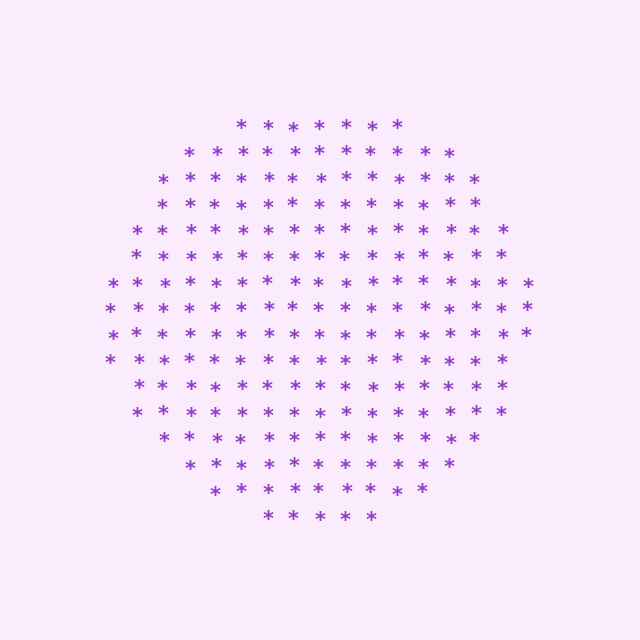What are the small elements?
The small elements are asterisks.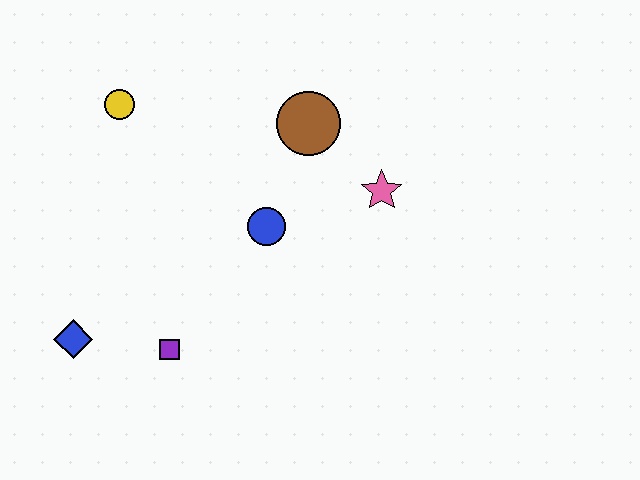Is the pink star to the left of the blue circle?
No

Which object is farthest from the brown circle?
The blue diamond is farthest from the brown circle.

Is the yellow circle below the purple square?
No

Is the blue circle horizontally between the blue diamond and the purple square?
No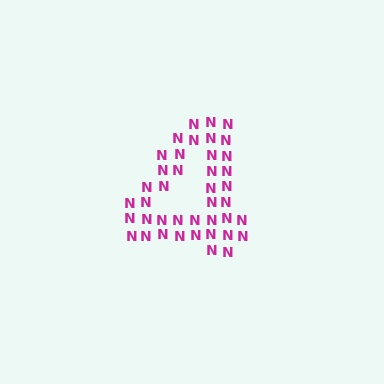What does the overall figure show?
The overall figure shows the digit 4.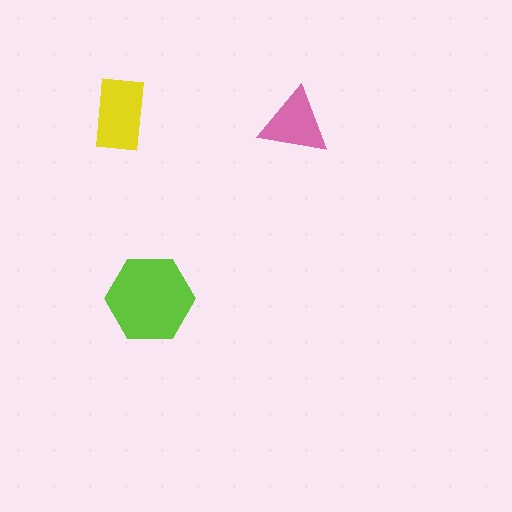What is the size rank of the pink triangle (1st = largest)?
3rd.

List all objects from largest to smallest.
The lime hexagon, the yellow rectangle, the pink triangle.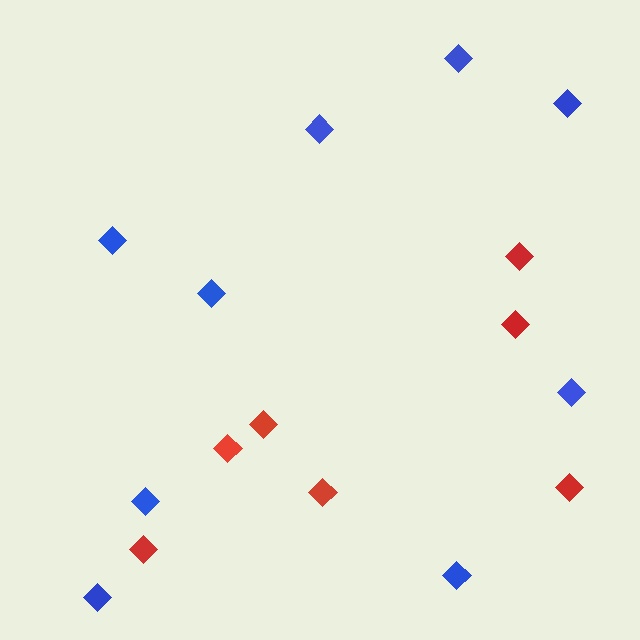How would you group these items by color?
There are 2 groups: one group of blue diamonds (9) and one group of red diamonds (7).